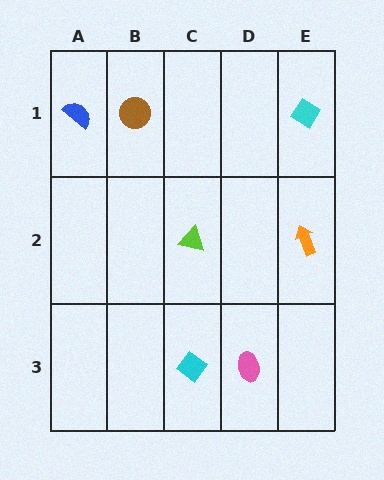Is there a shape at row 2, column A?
No, that cell is empty.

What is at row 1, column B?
A brown circle.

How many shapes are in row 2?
2 shapes.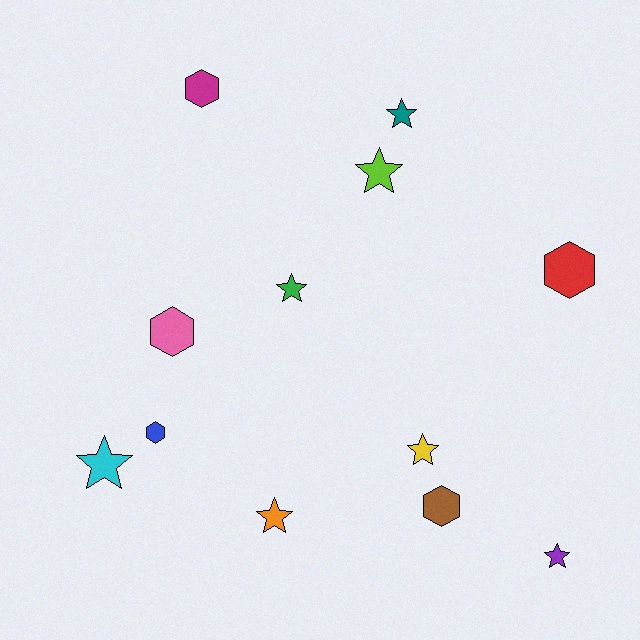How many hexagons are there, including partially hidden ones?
There are 5 hexagons.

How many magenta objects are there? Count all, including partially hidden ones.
There is 1 magenta object.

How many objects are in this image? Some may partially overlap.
There are 12 objects.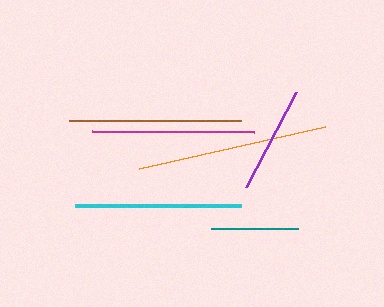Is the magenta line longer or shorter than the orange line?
The orange line is longer than the magenta line.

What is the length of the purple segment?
The purple segment is approximately 107 pixels long.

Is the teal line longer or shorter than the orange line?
The orange line is longer than the teal line.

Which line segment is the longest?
The orange line is the longest at approximately 191 pixels.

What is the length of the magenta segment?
The magenta segment is approximately 162 pixels long.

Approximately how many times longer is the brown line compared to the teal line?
The brown line is approximately 2.0 times the length of the teal line.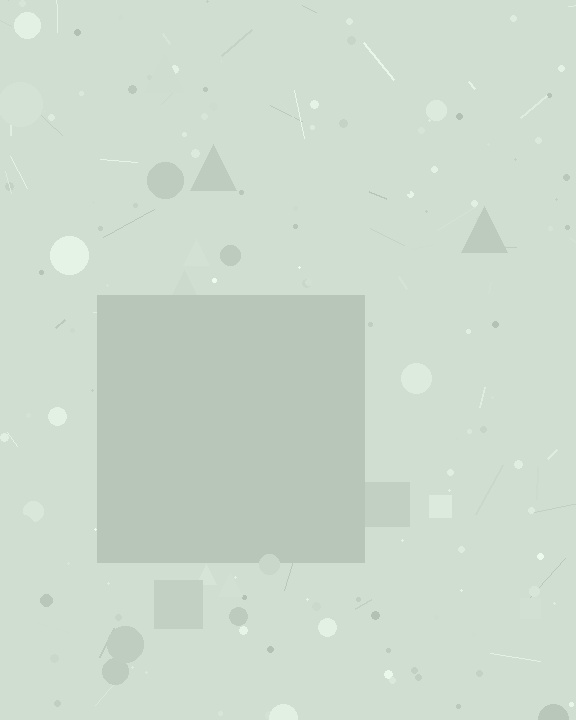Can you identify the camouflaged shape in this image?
The camouflaged shape is a square.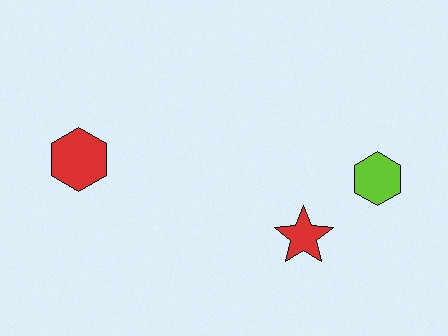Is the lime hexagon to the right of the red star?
Yes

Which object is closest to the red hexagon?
The red star is closest to the red hexagon.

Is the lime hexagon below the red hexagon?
Yes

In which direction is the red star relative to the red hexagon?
The red star is to the right of the red hexagon.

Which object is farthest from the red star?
The red hexagon is farthest from the red star.